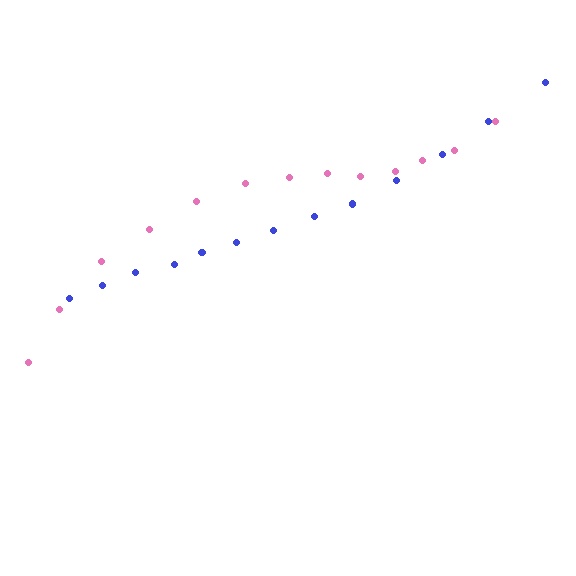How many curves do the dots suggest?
There are 2 distinct paths.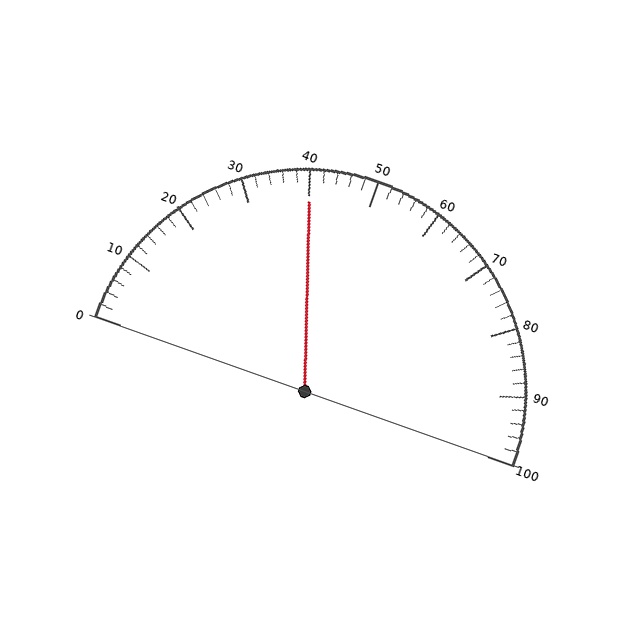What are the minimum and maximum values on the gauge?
The gauge ranges from 0 to 100.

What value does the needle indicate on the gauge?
The needle indicates approximately 40.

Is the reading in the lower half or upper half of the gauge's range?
The reading is in the lower half of the range (0 to 100).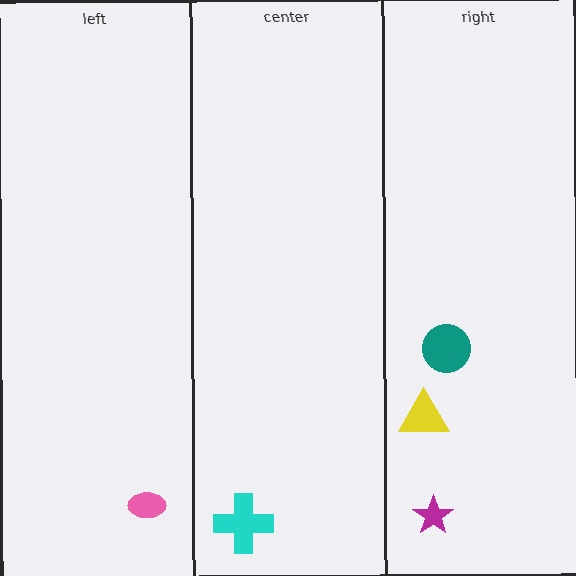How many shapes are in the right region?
3.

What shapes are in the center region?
The cyan cross.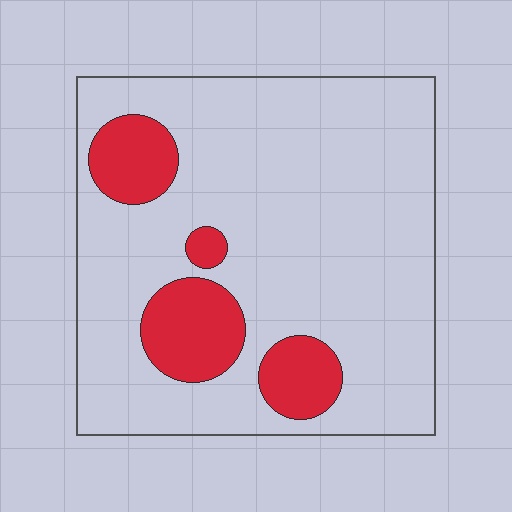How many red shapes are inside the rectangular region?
4.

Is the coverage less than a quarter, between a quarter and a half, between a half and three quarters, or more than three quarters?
Less than a quarter.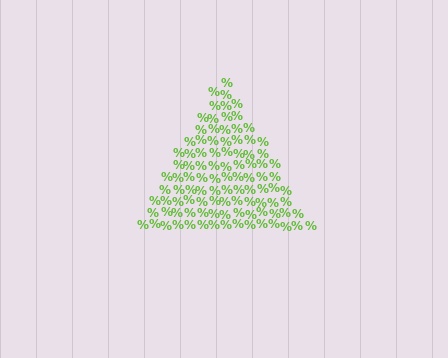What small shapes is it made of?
It is made of small percent signs.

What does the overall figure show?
The overall figure shows a triangle.